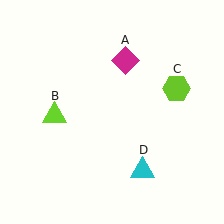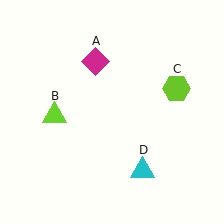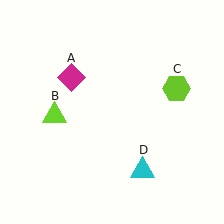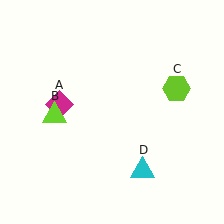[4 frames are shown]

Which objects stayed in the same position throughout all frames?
Lime triangle (object B) and lime hexagon (object C) and cyan triangle (object D) remained stationary.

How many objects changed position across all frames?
1 object changed position: magenta diamond (object A).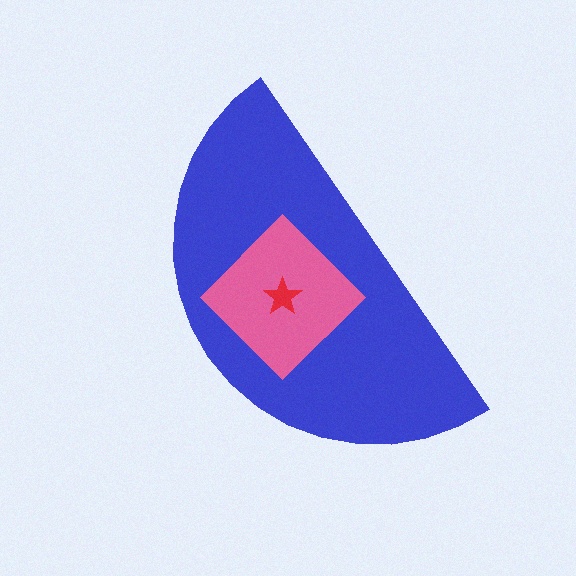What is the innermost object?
The red star.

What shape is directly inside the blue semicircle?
The pink diamond.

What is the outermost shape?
The blue semicircle.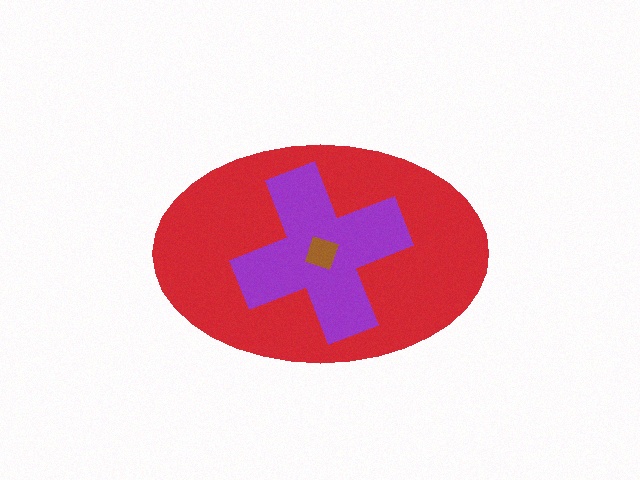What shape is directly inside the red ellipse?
The purple cross.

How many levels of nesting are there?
3.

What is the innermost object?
The brown diamond.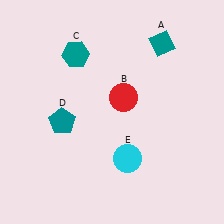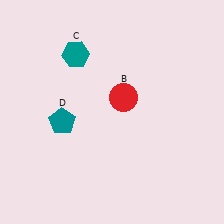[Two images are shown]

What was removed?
The teal diamond (A), the cyan circle (E) were removed in Image 2.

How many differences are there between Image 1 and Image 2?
There are 2 differences between the two images.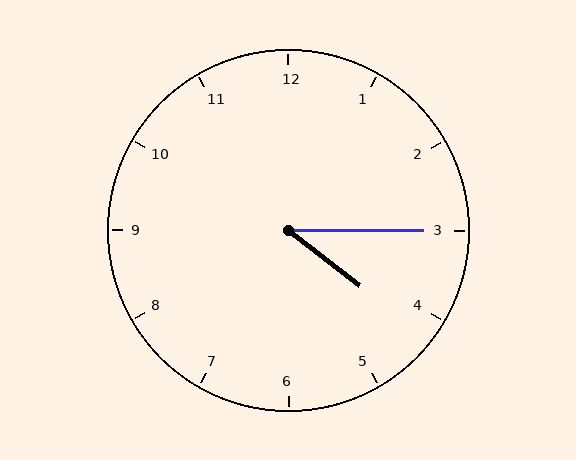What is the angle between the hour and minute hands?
Approximately 38 degrees.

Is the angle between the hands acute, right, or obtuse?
It is acute.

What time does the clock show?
4:15.